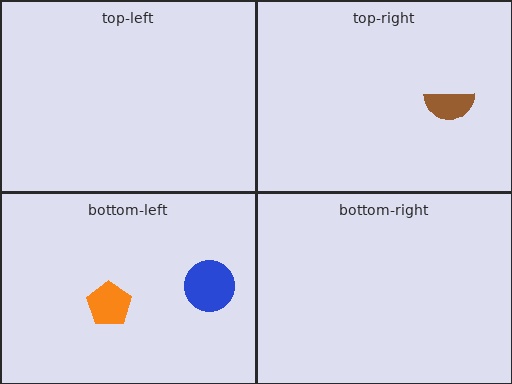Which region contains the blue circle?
The bottom-left region.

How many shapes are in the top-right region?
1.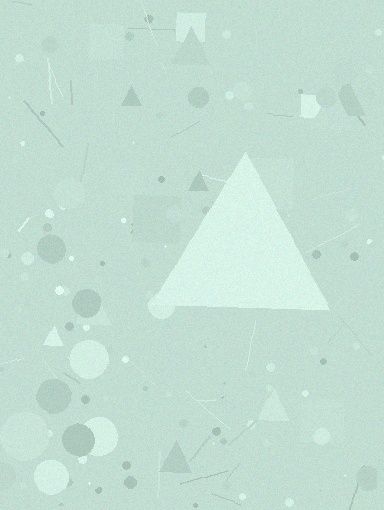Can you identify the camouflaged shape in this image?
The camouflaged shape is a triangle.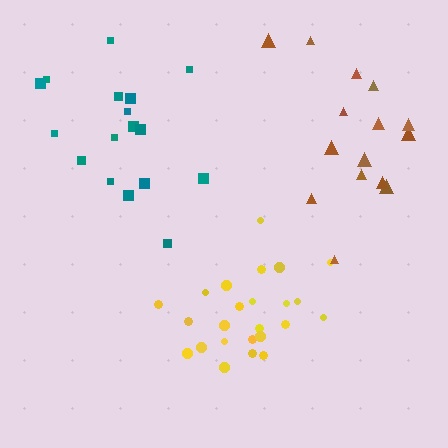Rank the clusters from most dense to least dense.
yellow, brown, teal.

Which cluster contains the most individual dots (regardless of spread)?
Yellow (24).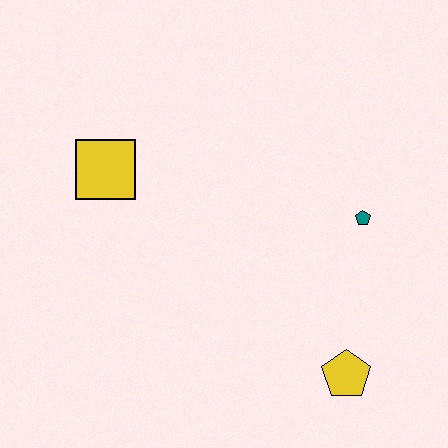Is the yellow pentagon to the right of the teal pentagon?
No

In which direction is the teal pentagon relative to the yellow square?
The teal pentagon is to the right of the yellow square.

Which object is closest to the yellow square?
The teal pentagon is closest to the yellow square.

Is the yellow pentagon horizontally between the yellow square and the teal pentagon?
Yes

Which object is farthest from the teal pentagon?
The yellow square is farthest from the teal pentagon.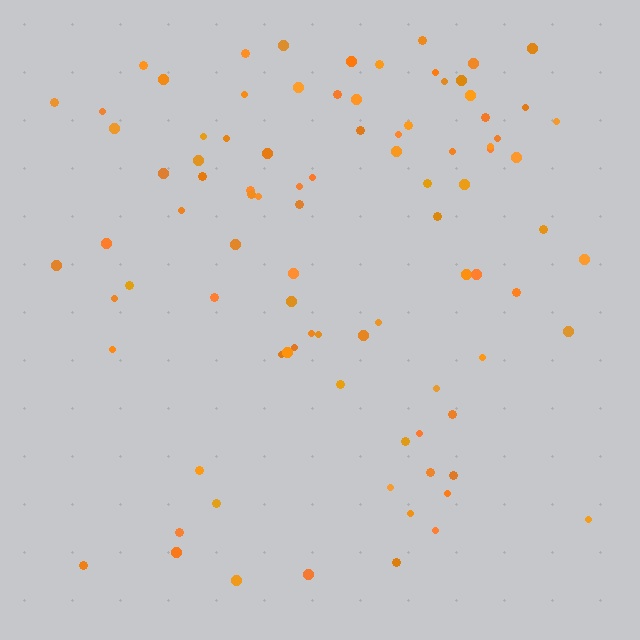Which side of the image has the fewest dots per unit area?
The bottom.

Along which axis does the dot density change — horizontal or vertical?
Vertical.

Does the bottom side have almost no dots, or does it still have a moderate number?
Still a moderate number, just noticeably fewer than the top.